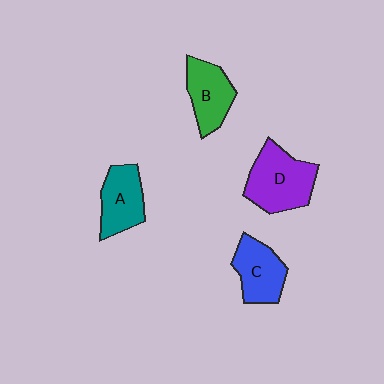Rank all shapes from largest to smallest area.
From largest to smallest: D (purple), C (blue), A (teal), B (green).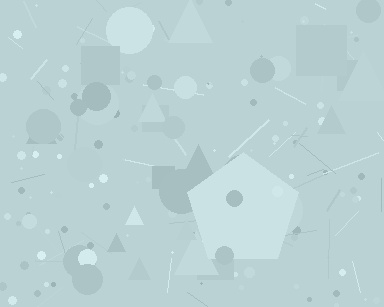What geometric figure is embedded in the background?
A pentagon is embedded in the background.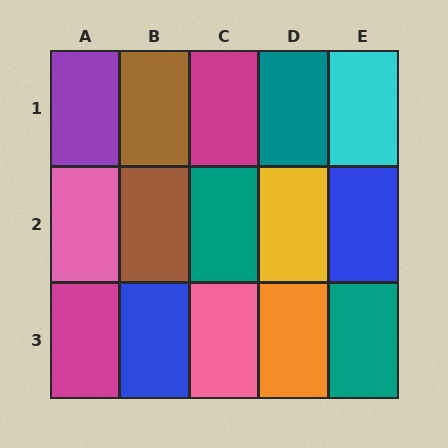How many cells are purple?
1 cell is purple.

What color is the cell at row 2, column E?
Blue.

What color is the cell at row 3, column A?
Magenta.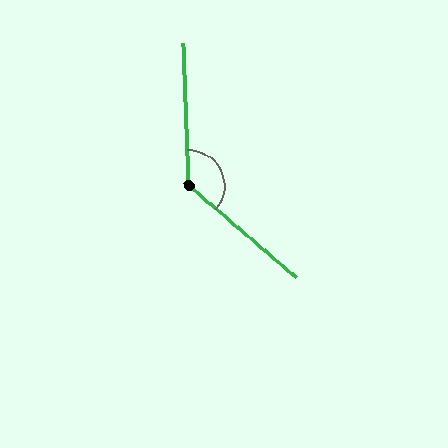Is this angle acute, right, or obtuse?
It is obtuse.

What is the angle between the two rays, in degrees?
Approximately 132 degrees.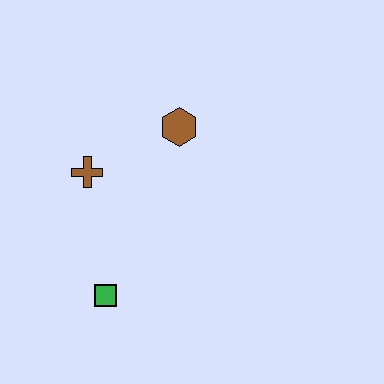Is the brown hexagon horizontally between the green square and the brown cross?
No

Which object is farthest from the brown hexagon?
The green square is farthest from the brown hexagon.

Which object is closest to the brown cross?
The brown hexagon is closest to the brown cross.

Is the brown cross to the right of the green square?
No